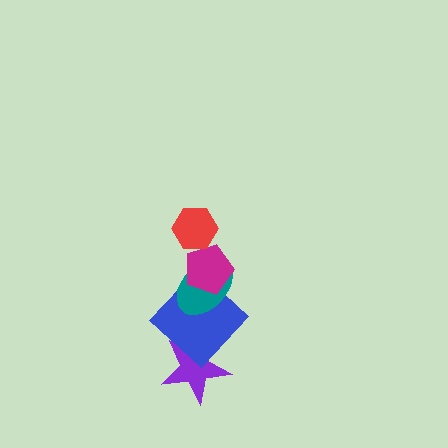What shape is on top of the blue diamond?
The teal ellipse is on top of the blue diamond.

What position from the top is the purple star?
The purple star is 5th from the top.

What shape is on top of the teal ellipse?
The magenta pentagon is on top of the teal ellipse.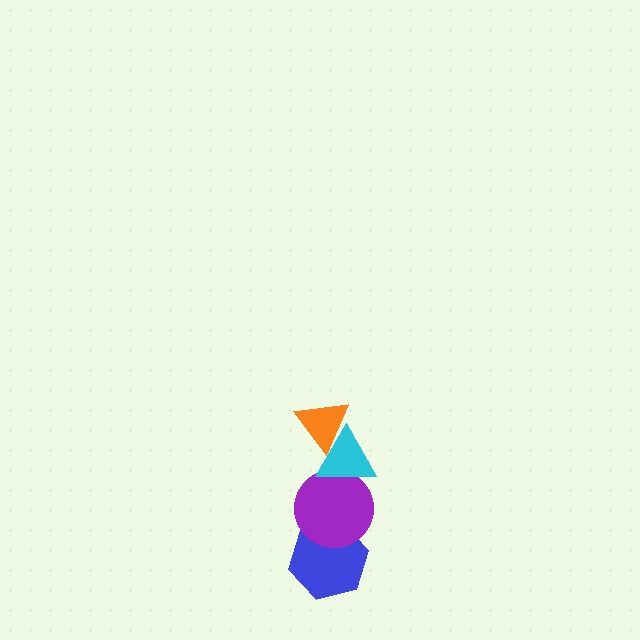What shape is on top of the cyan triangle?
The orange triangle is on top of the cyan triangle.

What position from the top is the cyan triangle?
The cyan triangle is 2nd from the top.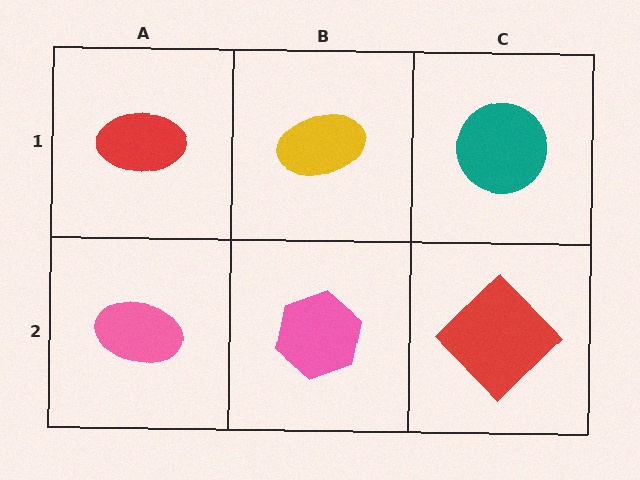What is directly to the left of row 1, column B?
A red ellipse.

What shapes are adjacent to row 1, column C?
A red diamond (row 2, column C), a yellow ellipse (row 1, column B).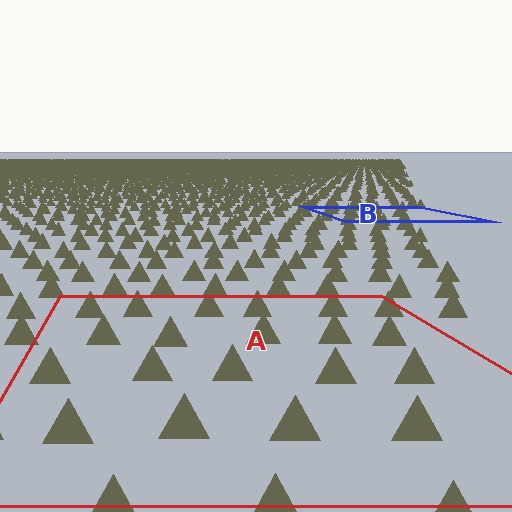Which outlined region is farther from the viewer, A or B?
Region B is farther from the viewer — the texture elements inside it appear smaller and more densely packed.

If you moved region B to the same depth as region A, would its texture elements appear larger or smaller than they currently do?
They would appear larger. At a closer depth, the same texture elements are projected at a bigger on-screen size.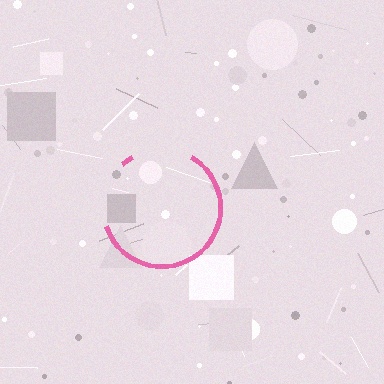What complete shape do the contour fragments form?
The contour fragments form a circle.